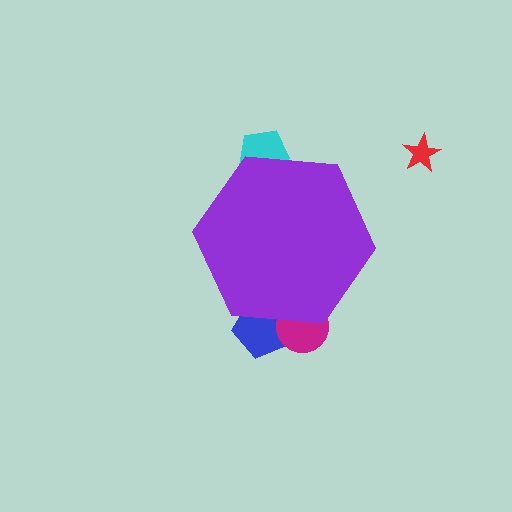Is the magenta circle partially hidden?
Yes, the magenta circle is partially hidden behind the purple hexagon.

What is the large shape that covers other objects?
A purple hexagon.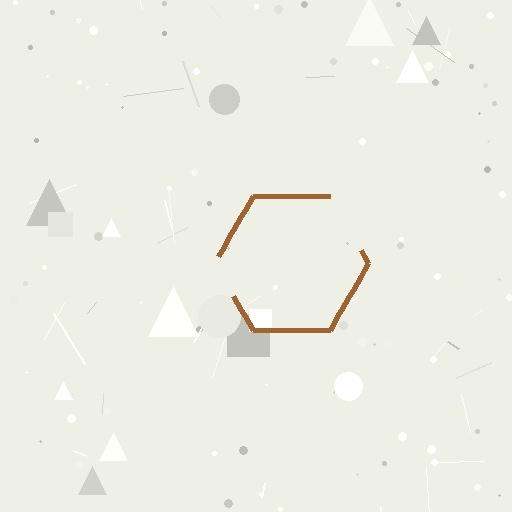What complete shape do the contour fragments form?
The contour fragments form a hexagon.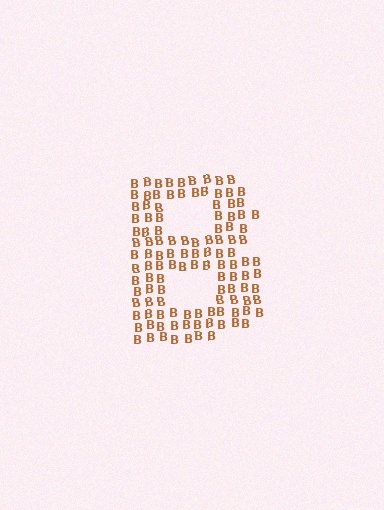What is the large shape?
The large shape is the letter B.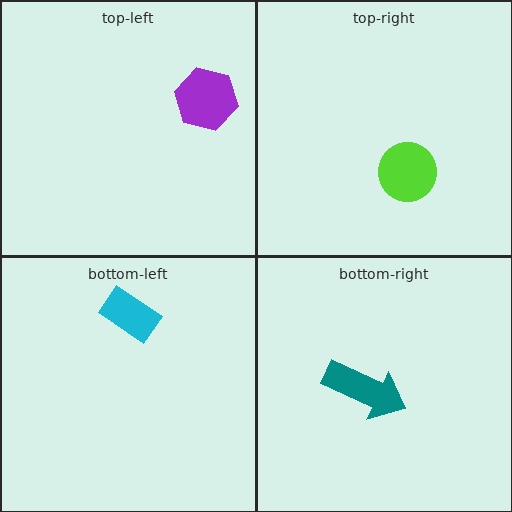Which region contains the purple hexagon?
The top-left region.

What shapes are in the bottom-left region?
The cyan rectangle.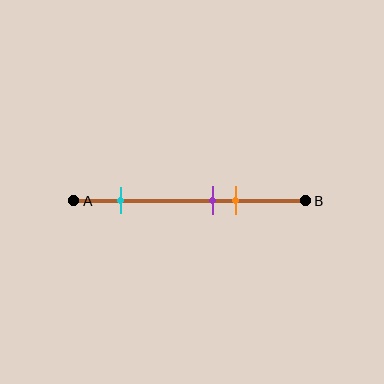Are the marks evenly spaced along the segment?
No, the marks are not evenly spaced.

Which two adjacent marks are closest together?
The purple and orange marks are the closest adjacent pair.